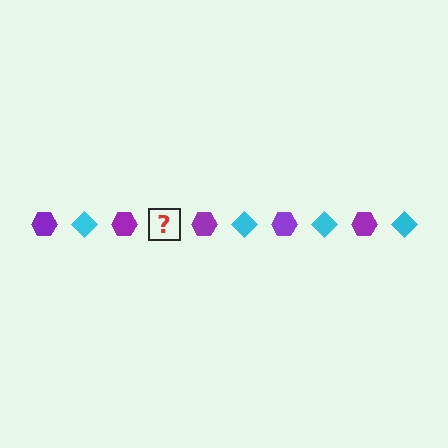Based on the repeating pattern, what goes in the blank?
The blank should be a cyan diamond.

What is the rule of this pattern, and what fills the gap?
The rule is that the pattern alternates between purple hexagon and cyan diamond. The gap should be filled with a cyan diamond.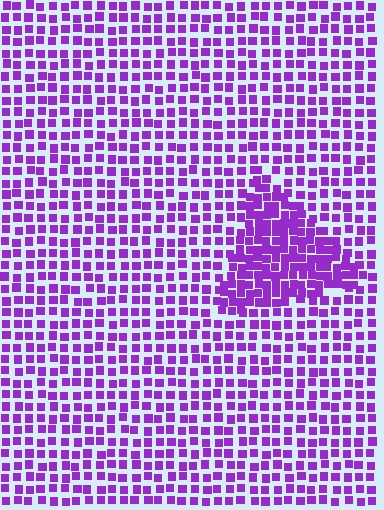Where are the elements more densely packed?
The elements are more densely packed inside the triangle boundary.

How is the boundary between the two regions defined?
The boundary is defined by a change in element density (approximately 1.8x ratio). All elements are the same color, size, and shape.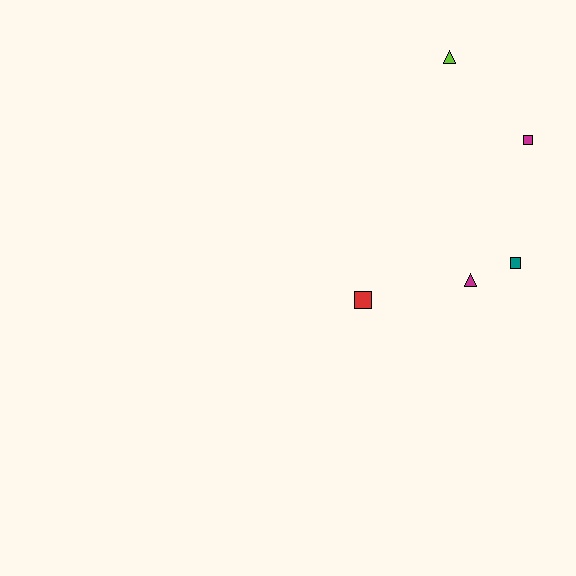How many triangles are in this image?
There are 2 triangles.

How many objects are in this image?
There are 5 objects.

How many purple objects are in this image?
There are no purple objects.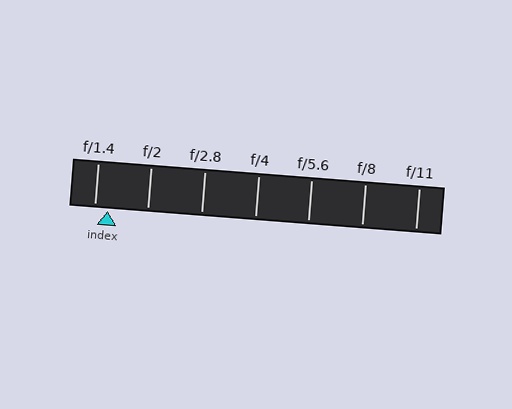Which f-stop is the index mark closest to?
The index mark is closest to f/1.4.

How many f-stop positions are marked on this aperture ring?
There are 7 f-stop positions marked.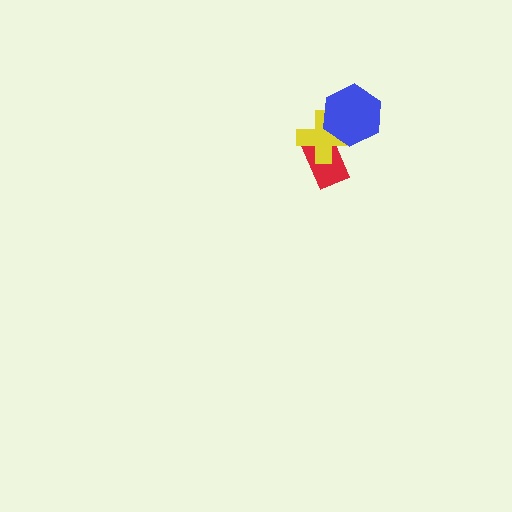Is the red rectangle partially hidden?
Yes, it is partially covered by another shape.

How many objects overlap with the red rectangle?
1 object overlaps with the red rectangle.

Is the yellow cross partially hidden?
Yes, it is partially covered by another shape.